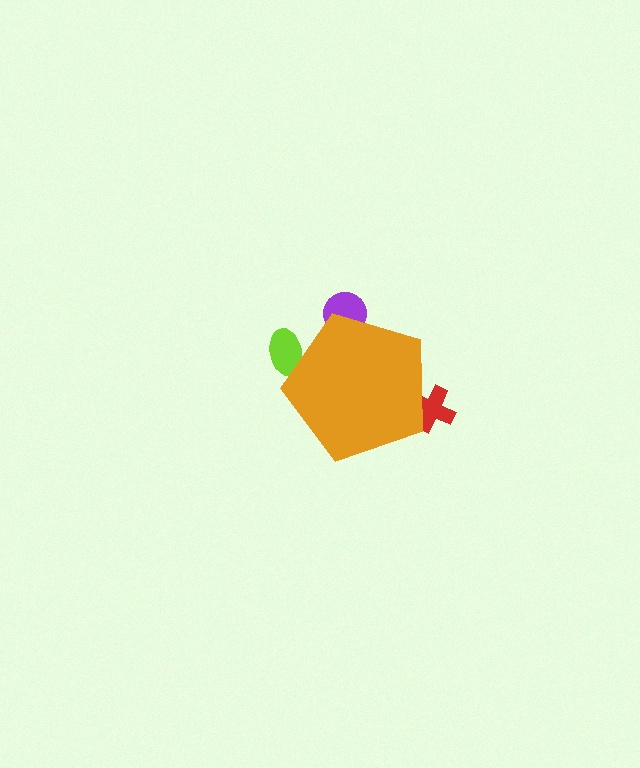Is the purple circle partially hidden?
Yes, the purple circle is partially hidden behind the orange pentagon.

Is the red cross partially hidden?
Yes, the red cross is partially hidden behind the orange pentagon.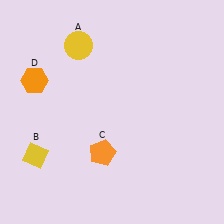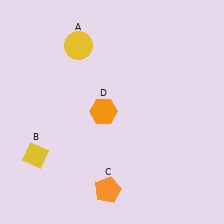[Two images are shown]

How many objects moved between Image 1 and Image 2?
2 objects moved between the two images.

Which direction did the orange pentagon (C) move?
The orange pentagon (C) moved down.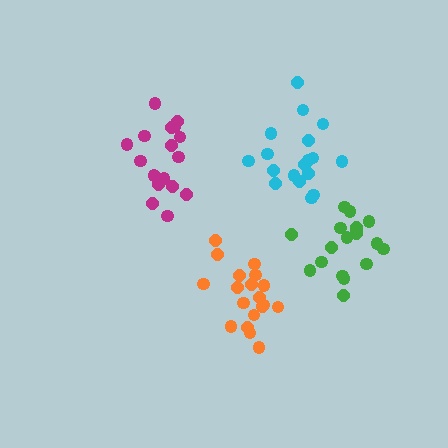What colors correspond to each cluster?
The clusters are colored: cyan, orange, magenta, green.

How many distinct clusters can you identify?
There are 4 distinct clusters.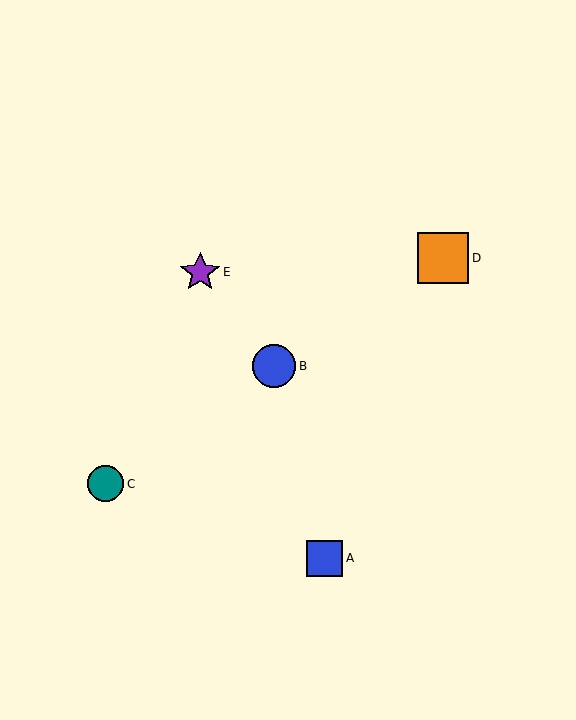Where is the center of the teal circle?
The center of the teal circle is at (106, 484).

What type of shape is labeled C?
Shape C is a teal circle.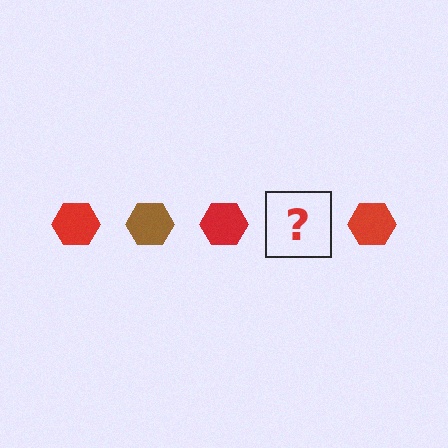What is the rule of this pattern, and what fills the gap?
The rule is that the pattern cycles through red, brown hexagons. The gap should be filled with a brown hexagon.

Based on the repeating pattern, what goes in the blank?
The blank should be a brown hexagon.